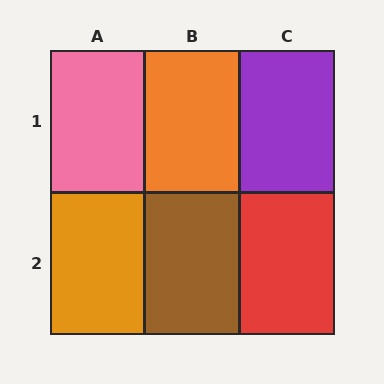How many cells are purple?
1 cell is purple.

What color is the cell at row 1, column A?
Pink.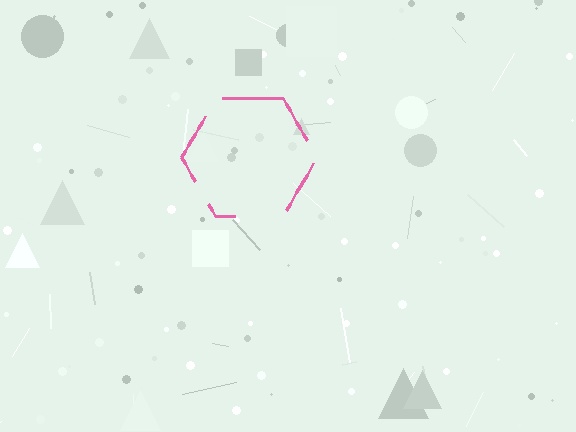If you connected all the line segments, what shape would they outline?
They would outline a hexagon.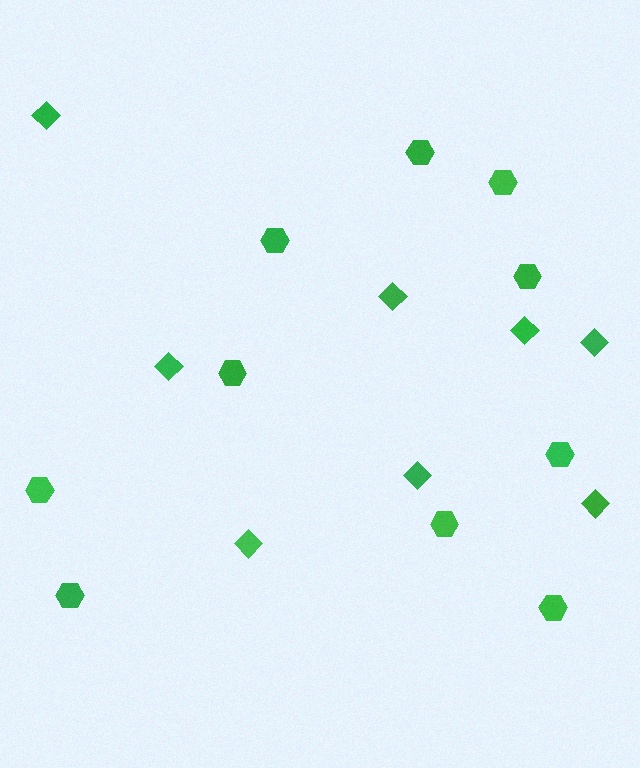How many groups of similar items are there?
There are 2 groups: one group of diamonds (8) and one group of hexagons (10).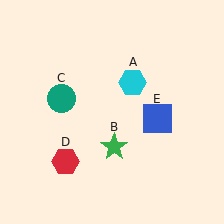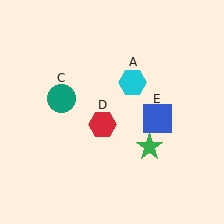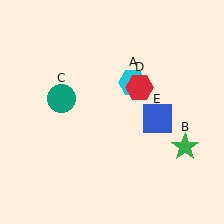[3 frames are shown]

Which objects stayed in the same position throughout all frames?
Cyan hexagon (object A) and teal circle (object C) and blue square (object E) remained stationary.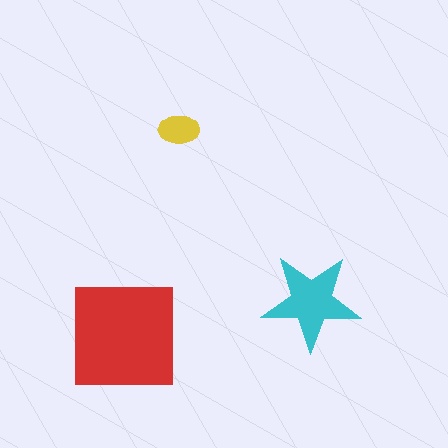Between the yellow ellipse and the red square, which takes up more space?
The red square.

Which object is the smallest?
The yellow ellipse.